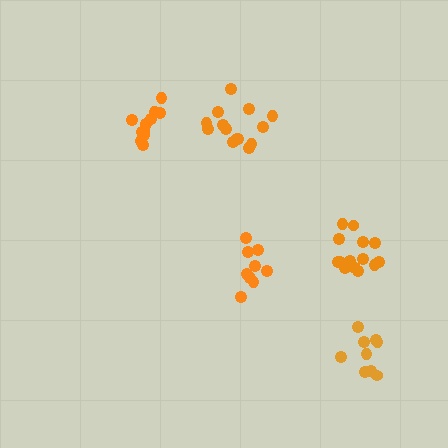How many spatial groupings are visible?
There are 5 spatial groupings.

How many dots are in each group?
Group 1: 9 dots, Group 2: 14 dots, Group 3: 9 dots, Group 4: 14 dots, Group 5: 12 dots (58 total).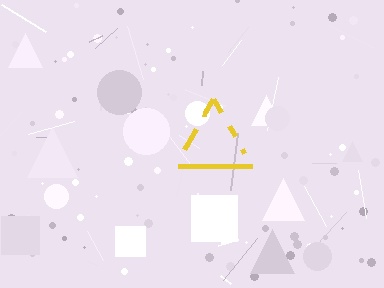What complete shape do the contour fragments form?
The contour fragments form a triangle.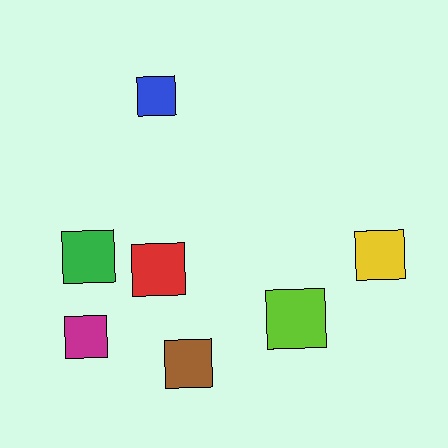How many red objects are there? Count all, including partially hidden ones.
There is 1 red object.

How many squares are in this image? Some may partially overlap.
There are 7 squares.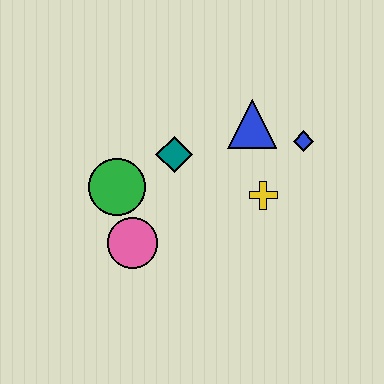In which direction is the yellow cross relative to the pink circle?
The yellow cross is to the right of the pink circle.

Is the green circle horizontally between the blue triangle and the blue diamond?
No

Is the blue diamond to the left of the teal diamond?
No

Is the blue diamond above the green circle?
Yes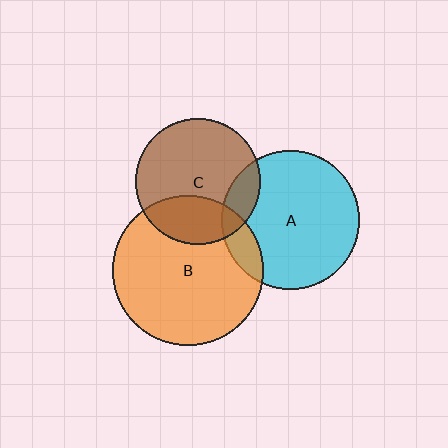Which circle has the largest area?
Circle B (orange).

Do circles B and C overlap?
Yes.